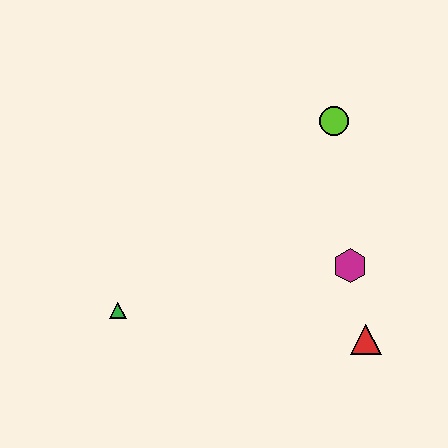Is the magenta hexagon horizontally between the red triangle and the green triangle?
Yes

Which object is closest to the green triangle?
The magenta hexagon is closest to the green triangle.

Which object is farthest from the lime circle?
The green triangle is farthest from the lime circle.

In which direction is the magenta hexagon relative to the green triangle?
The magenta hexagon is to the right of the green triangle.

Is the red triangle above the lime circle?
No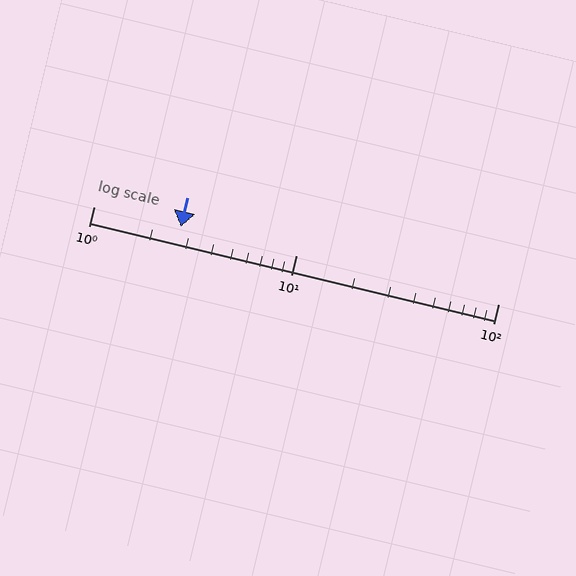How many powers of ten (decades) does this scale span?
The scale spans 2 decades, from 1 to 100.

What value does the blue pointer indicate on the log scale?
The pointer indicates approximately 2.7.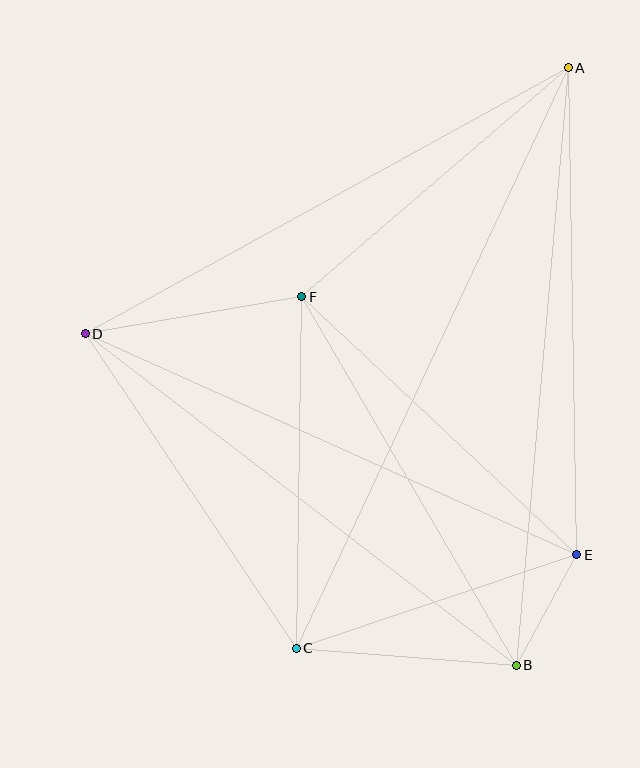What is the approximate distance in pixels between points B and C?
The distance between B and C is approximately 221 pixels.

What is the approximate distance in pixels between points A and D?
The distance between A and D is approximately 551 pixels.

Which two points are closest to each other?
Points B and E are closest to each other.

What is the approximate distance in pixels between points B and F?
The distance between B and F is approximately 426 pixels.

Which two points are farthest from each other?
Points A and C are farthest from each other.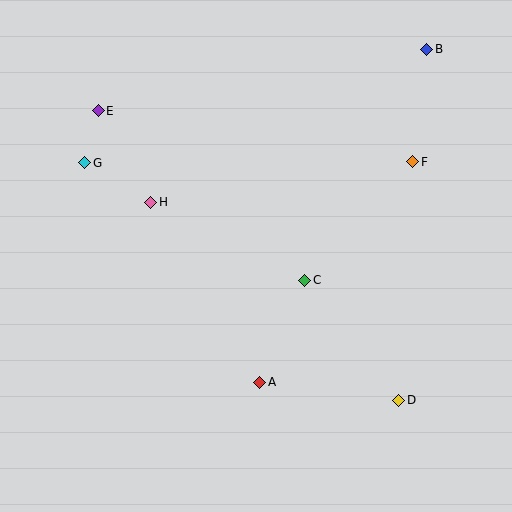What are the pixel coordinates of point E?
Point E is at (98, 111).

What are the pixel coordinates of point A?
Point A is at (260, 382).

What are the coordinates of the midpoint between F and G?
The midpoint between F and G is at (249, 162).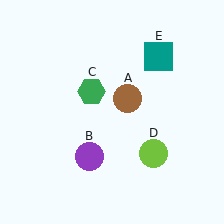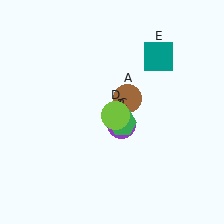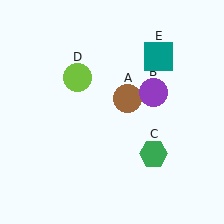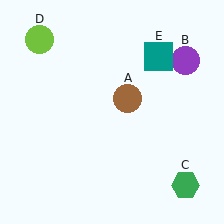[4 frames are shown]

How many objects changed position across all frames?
3 objects changed position: purple circle (object B), green hexagon (object C), lime circle (object D).